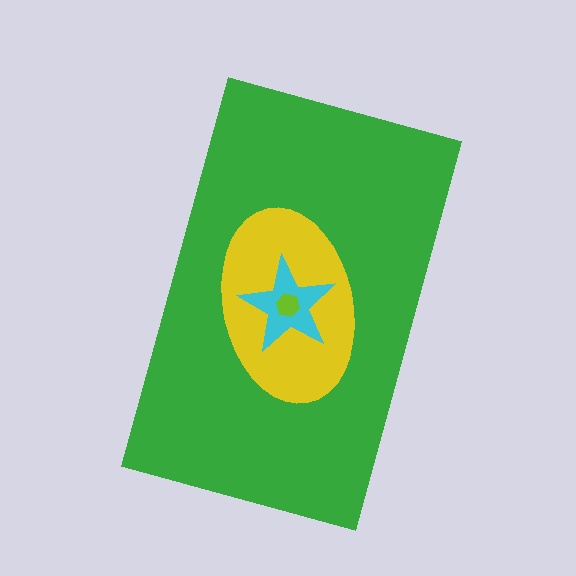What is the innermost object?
The lime hexagon.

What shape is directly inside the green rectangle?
The yellow ellipse.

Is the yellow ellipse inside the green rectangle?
Yes.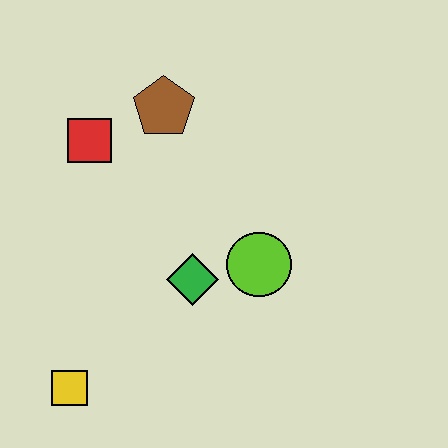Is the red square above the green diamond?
Yes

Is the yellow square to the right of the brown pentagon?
No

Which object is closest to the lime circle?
The green diamond is closest to the lime circle.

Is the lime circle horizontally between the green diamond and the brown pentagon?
No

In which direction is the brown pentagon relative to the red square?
The brown pentagon is to the right of the red square.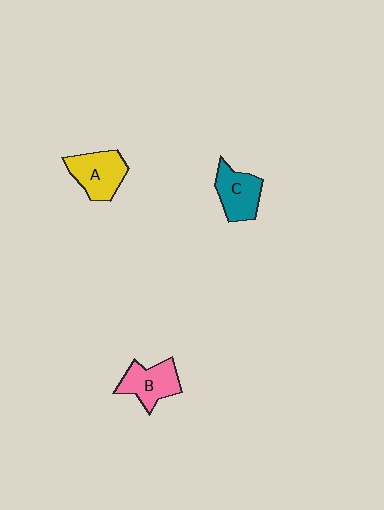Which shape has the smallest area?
Shape C (teal).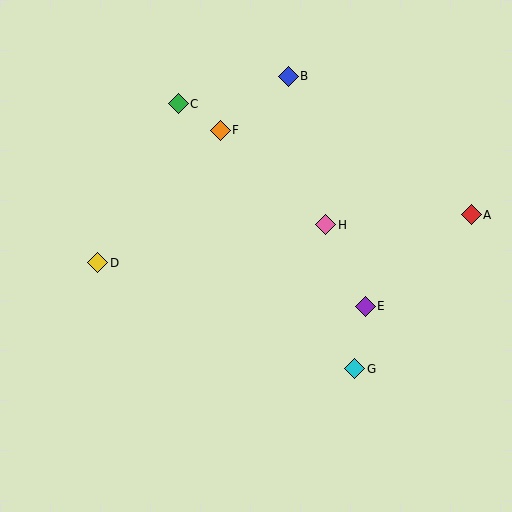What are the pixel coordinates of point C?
Point C is at (178, 104).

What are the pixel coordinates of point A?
Point A is at (471, 215).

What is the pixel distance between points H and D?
The distance between H and D is 231 pixels.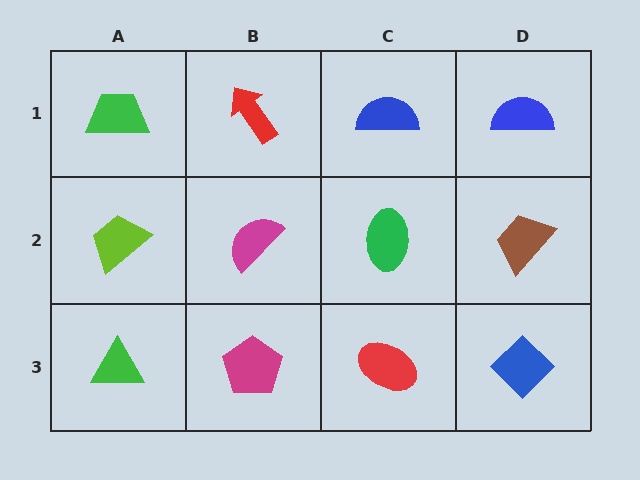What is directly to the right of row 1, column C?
A blue semicircle.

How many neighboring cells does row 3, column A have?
2.